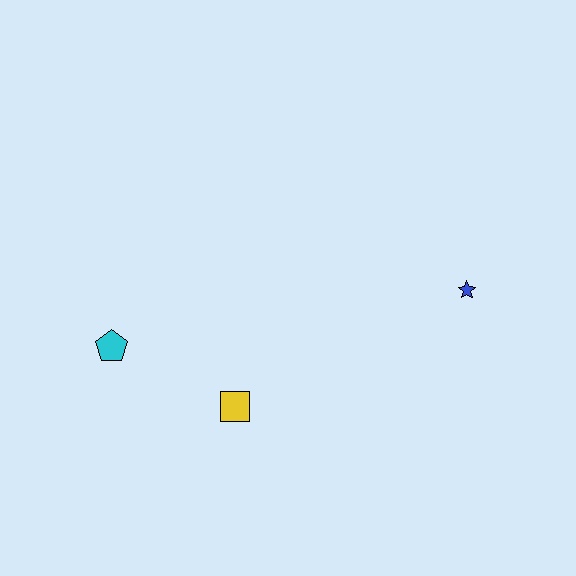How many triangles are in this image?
There are no triangles.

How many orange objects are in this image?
There are no orange objects.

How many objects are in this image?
There are 3 objects.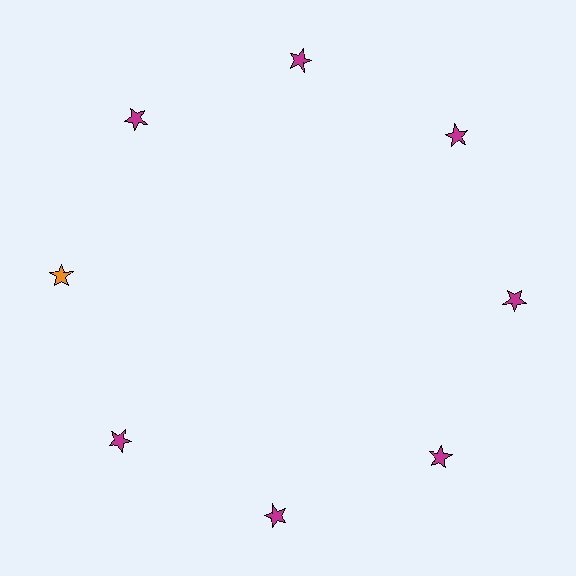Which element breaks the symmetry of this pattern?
The orange star at roughly the 9 o'clock position breaks the symmetry. All other shapes are magenta stars.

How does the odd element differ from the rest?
It has a different color: orange instead of magenta.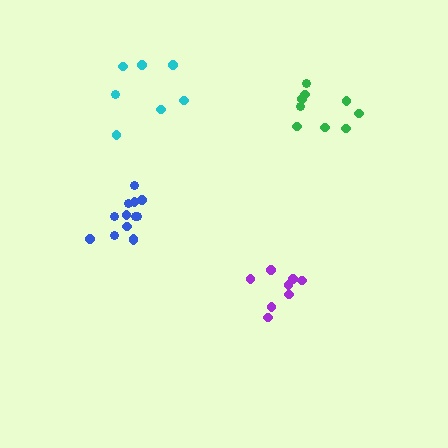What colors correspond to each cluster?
The clusters are colored: blue, green, cyan, purple.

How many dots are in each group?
Group 1: 13 dots, Group 2: 9 dots, Group 3: 7 dots, Group 4: 8 dots (37 total).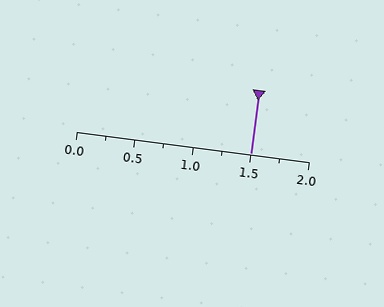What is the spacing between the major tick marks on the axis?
The major ticks are spaced 0.5 apart.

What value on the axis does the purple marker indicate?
The marker indicates approximately 1.5.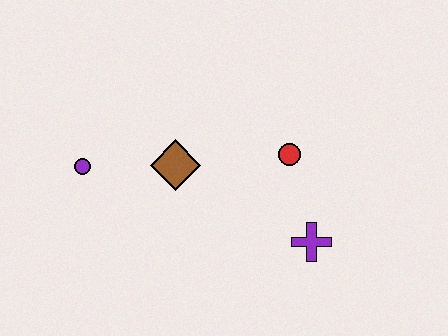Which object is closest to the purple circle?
The brown diamond is closest to the purple circle.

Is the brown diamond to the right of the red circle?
No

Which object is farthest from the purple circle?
The purple cross is farthest from the purple circle.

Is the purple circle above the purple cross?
Yes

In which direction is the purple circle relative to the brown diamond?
The purple circle is to the left of the brown diamond.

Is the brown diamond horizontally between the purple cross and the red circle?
No